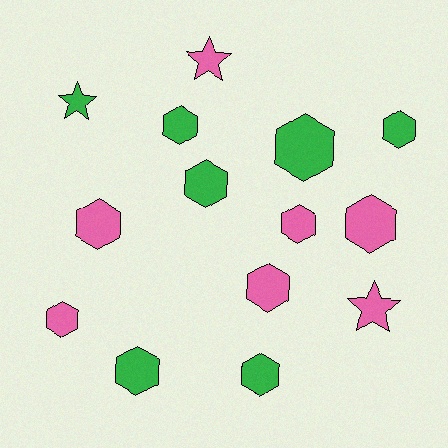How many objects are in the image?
There are 14 objects.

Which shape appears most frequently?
Hexagon, with 11 objects.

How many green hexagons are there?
There are 6 green hexagons.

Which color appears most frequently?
Green, with 7 objects.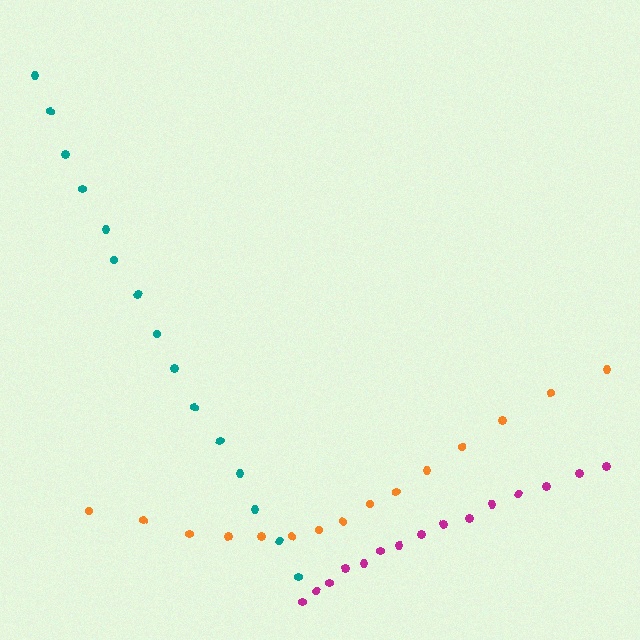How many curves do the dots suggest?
There are 3 distinct paths.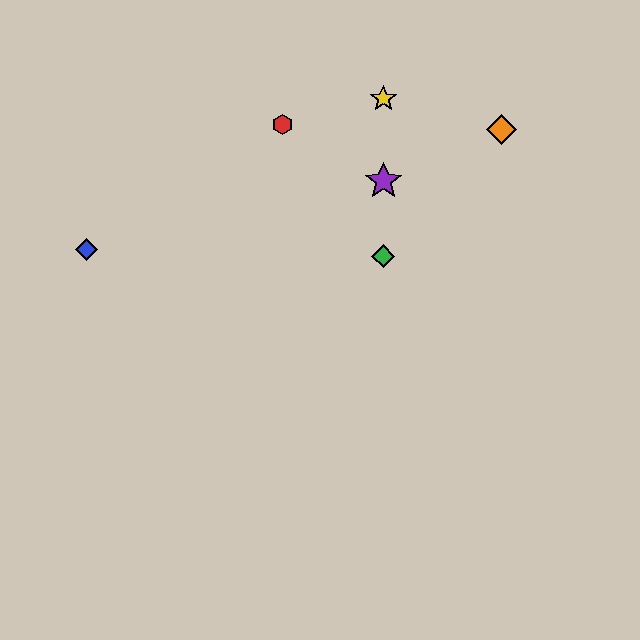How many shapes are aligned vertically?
3 shapes (the green diamond, the yellow star, the purple star) are aligned vertically.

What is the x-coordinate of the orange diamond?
The orange diamond is at x≈501.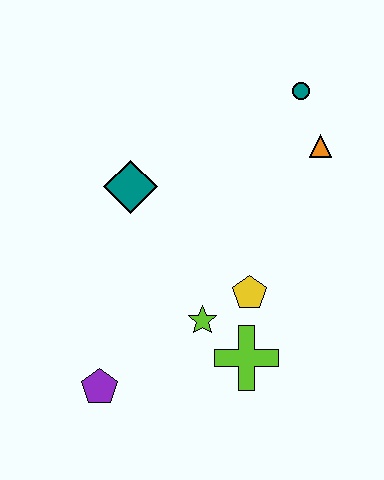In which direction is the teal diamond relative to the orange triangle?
The teal diamond is to the left of the orange triangle.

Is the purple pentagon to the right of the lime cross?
No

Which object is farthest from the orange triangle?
The purple pentagon is farthest from the orange triangle.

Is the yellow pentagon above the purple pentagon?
Yes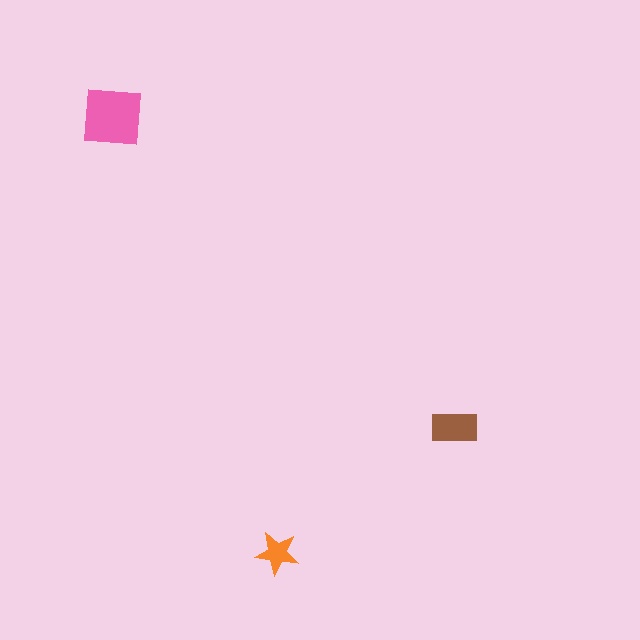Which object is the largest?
The pink square.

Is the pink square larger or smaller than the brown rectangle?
Larger.